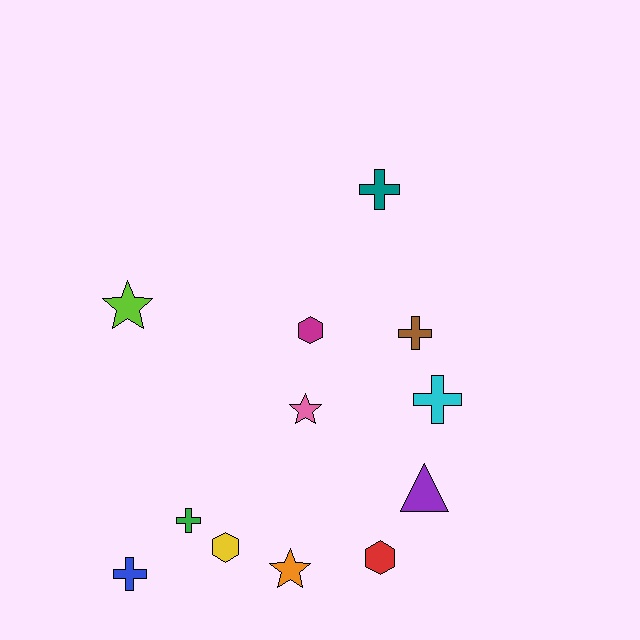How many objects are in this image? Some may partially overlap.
There are 12 objects.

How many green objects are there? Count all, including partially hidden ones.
There is 1 green object.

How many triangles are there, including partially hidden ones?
There is 1 triangle.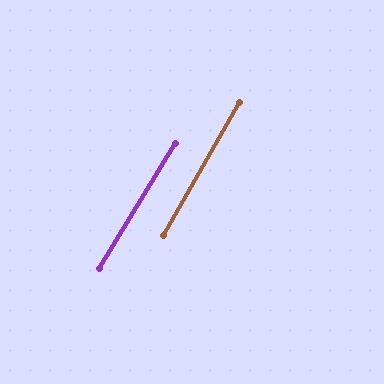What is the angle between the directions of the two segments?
Approximately 2 degrees.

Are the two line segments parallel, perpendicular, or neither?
Parallel — their directions differ by only 1.6°.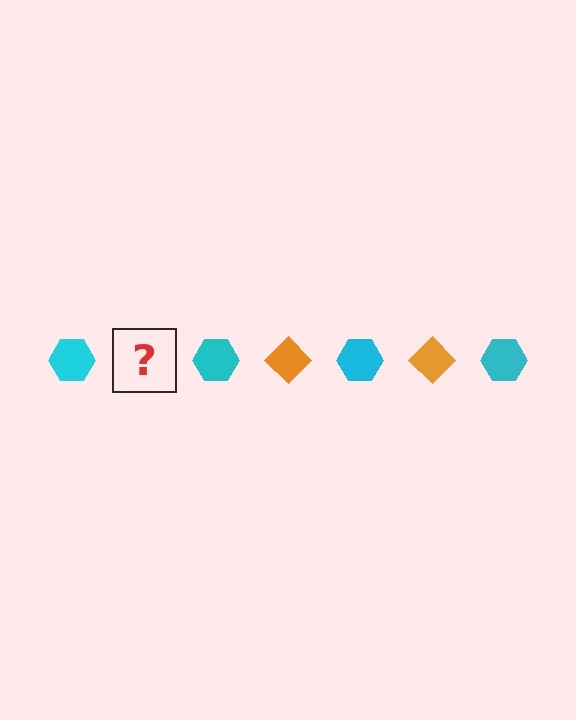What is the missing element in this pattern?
The missing element is an orange diamond.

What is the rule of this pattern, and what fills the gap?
The rule is that the pattern alternates between cyan hexagon and orange diamond. The gap should be filled with an orange diamond.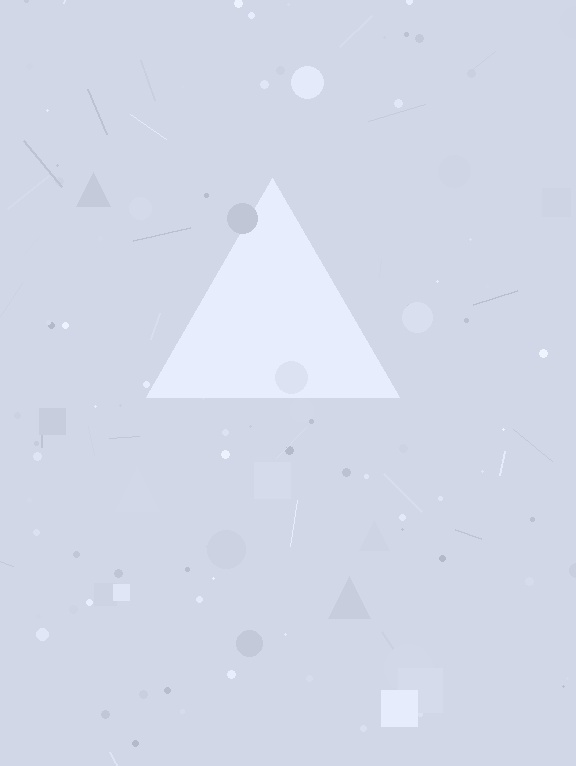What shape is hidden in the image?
A triangle is hidden in the image.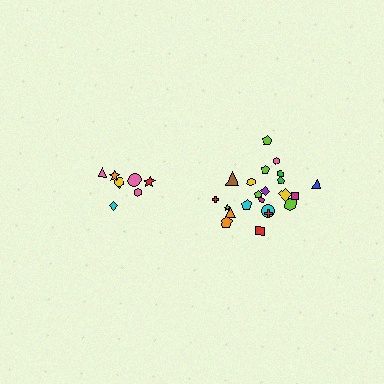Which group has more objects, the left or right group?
The right group.